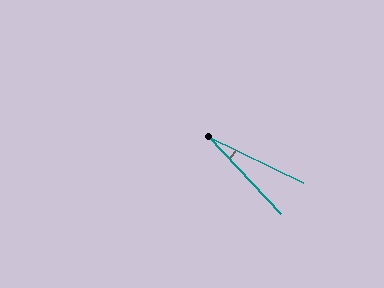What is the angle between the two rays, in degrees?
Approximately 21 degrees.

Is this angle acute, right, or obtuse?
It is acute.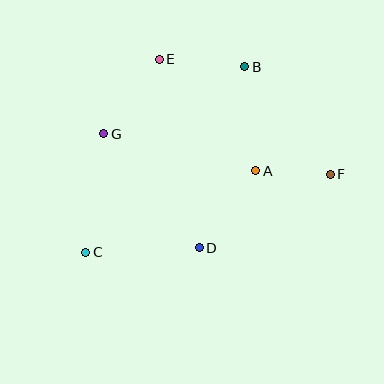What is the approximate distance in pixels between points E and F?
The distance between E and F is approximately 206 pixels.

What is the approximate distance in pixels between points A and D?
The distance between A and D is approximately 96 pixels.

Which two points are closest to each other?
Points A and F are closest to each other.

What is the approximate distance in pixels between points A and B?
The distance between A and B is approximately 105 pixels.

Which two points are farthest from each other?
Points C and F are farthest from each other.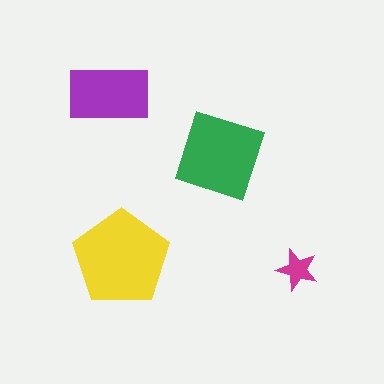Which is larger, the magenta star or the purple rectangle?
The purple rectangle.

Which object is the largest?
The yellow pentagon.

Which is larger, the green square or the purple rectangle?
The green square.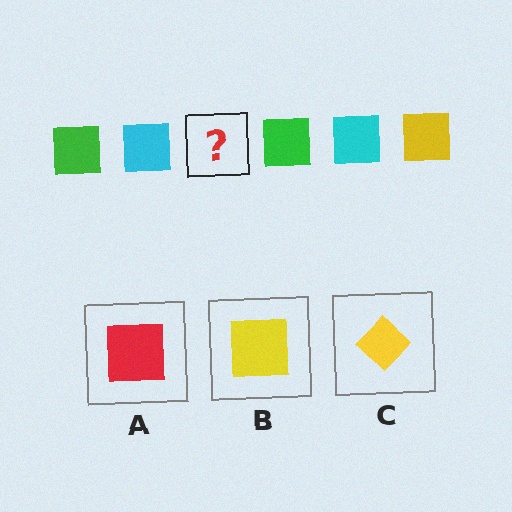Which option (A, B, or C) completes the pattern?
B.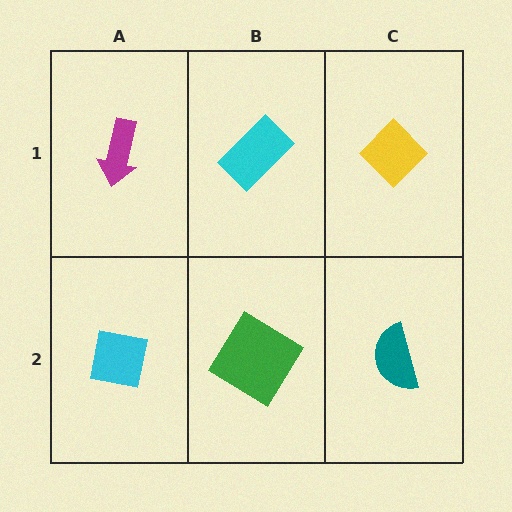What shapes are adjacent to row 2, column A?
A magenta arrow (row 1, column A), a green diamond (row 2, column B).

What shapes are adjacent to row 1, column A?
A cyan square (row 2, column A), a cyan rectangle (row 1, column B).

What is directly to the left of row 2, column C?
A green diamond.